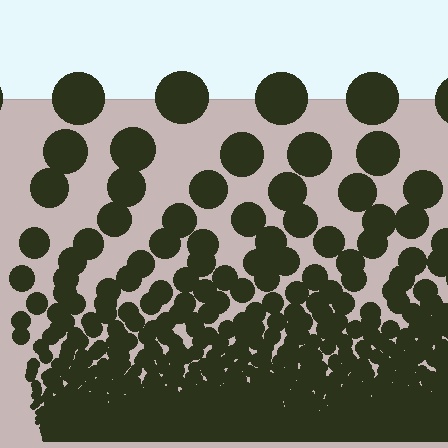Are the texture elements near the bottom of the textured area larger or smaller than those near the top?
Smaller. The gradient is inverted — elements near the bottom are smaller and denser.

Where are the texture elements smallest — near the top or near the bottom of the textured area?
Near the bottom.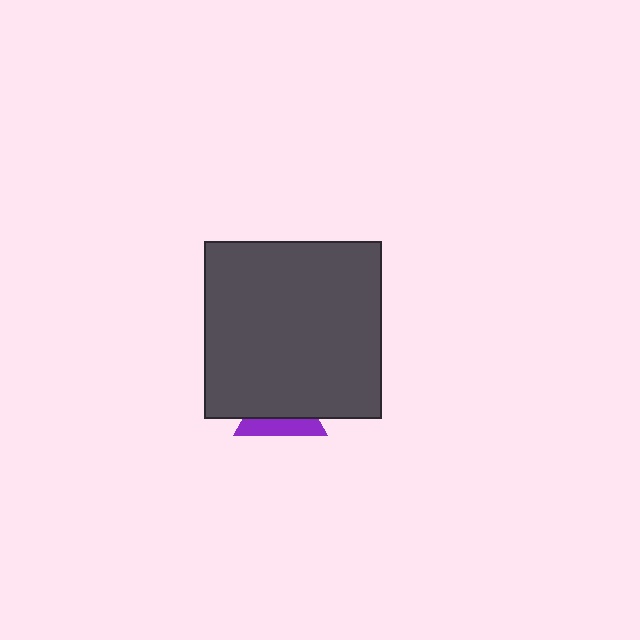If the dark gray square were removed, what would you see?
You would see the complete purple triangle.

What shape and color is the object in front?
The object in front is a dark gray square.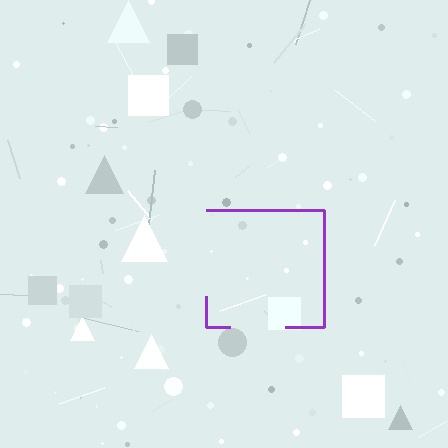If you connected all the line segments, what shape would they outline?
They would outline a square.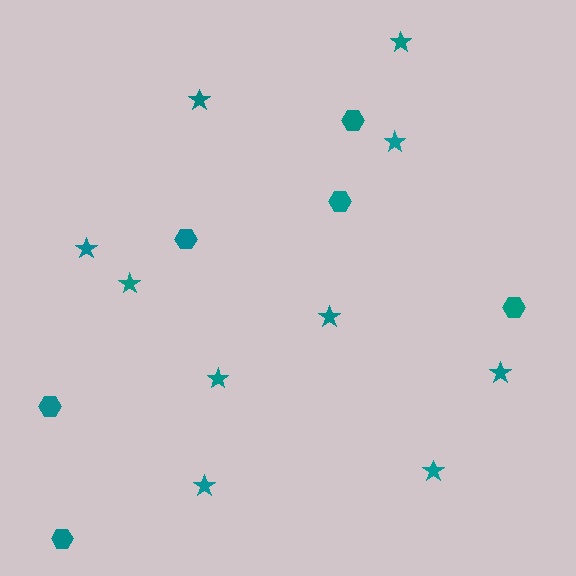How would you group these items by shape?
There are 2 groups: one group of hexagons (6) and one group of stars (10).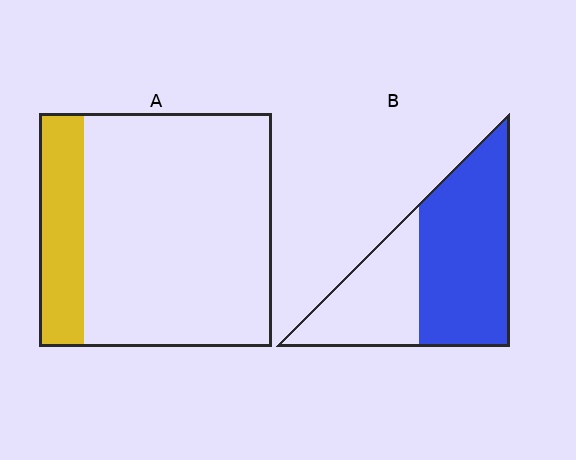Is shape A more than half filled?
No.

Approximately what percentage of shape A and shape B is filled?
A is approximately 20% and B is approximately 65%.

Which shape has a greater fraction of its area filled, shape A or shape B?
Shape B.